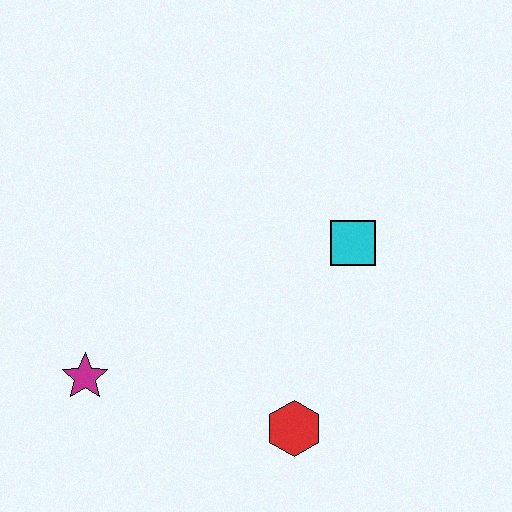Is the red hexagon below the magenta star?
Yes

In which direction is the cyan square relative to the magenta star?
The cyan square is to the right of the magenta star.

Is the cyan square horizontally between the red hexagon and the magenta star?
No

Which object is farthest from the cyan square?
The magenta star is farthest from the cyan square.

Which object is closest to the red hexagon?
The cyan square is closest to the red hexagon.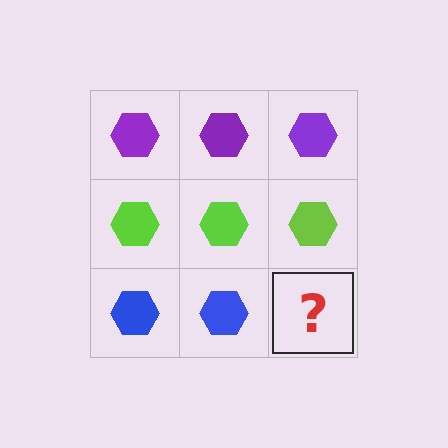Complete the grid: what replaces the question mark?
The question mark should be replaced with a blue hexagon.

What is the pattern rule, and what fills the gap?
The rule is that each row has a consistent color. The gap should be filled with a blue hexagon.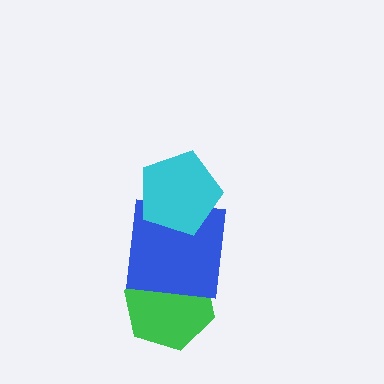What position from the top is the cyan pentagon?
The cyan pentagon is 1st from the top.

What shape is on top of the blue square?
The cyan pentagon is on top of the blue square.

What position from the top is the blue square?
The blue square is 2nd from the top.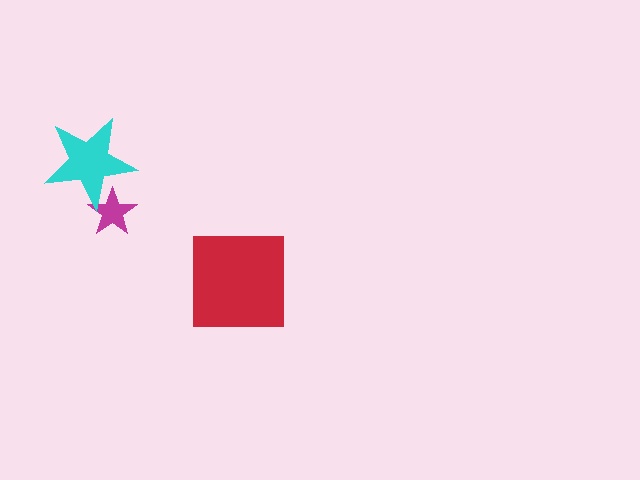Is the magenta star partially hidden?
Yes, it is partially covered by another shape.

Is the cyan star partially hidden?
No, no other shape covers it.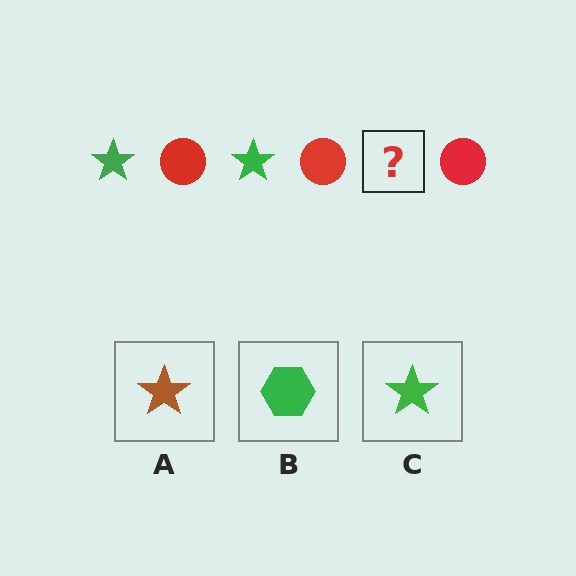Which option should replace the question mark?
Option C.